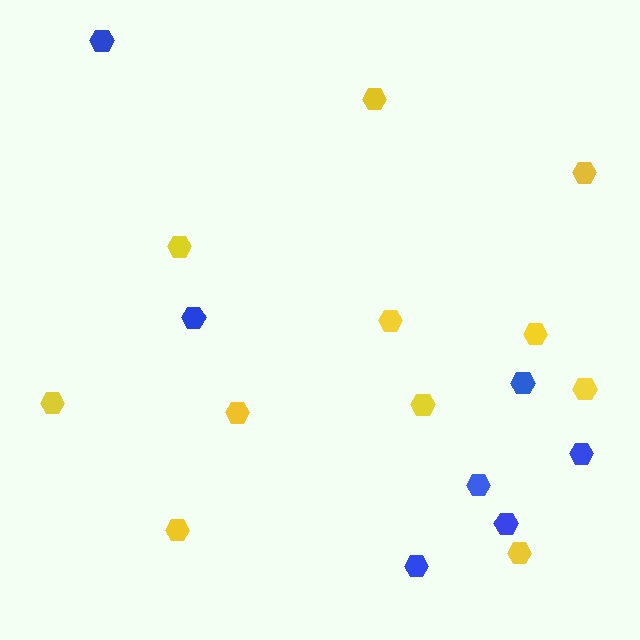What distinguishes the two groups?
There are 2 groups: one group of yellow hexagons (11) and one group of blue hexagons (7).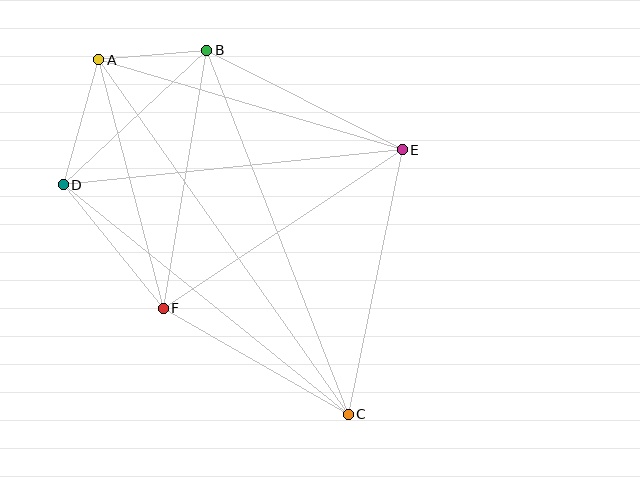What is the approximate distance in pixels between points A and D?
The distance between A and D is approximately 130 pixels.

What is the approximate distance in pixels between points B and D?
The distance between B and D is approximately 196 pixels.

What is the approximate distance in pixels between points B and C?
The distance between B and C is approximately 390 pixels.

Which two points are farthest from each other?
Points A and C are farthest from each other.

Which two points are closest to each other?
Points A and B are closest to each other.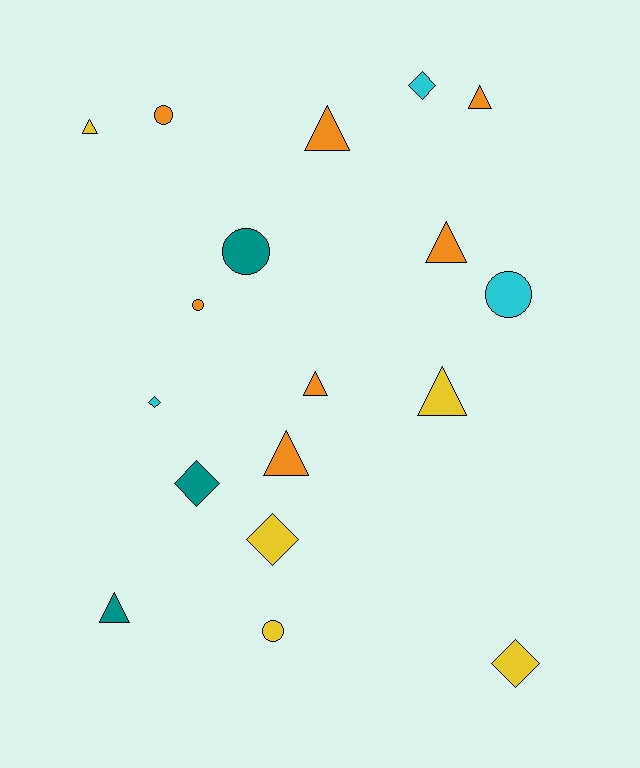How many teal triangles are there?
There is 1 teal triangle.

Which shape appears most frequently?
Triangle, with 8 objects.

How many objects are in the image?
There are 18 objects.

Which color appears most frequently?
Orange, with 7 objects.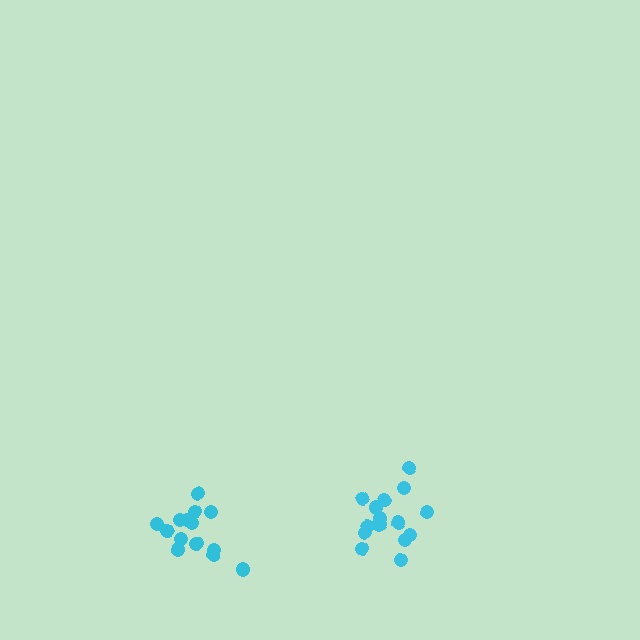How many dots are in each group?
Group 1: 16 dots, Group 2: 14 dots (30 total).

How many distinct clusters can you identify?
There are 2 distinct clusters.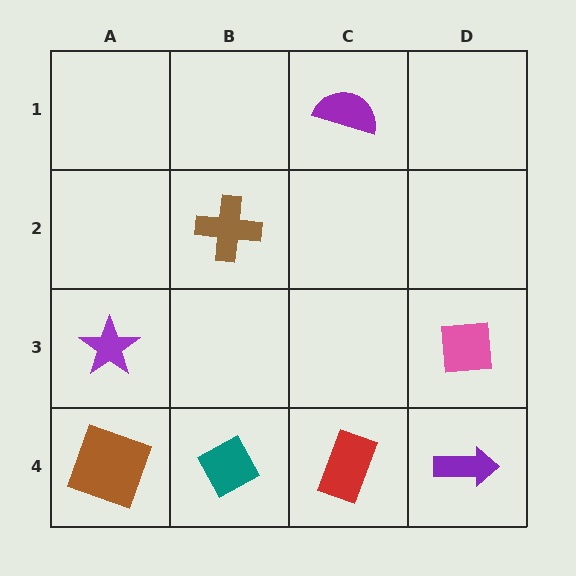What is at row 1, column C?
A purple semicircle.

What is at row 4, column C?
A red rectangle.